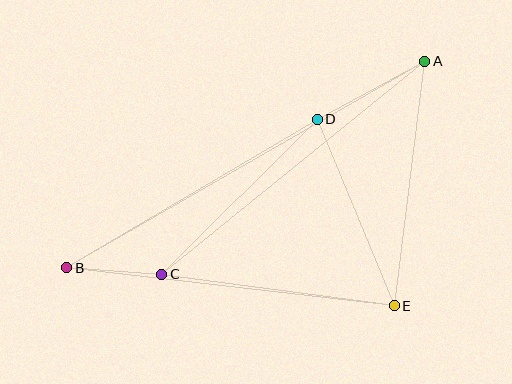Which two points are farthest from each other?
Points A and B are farthest from each other.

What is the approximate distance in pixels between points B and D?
The distance between B and D is approximately 291 pixels.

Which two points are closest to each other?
Points B and C are closest to each other.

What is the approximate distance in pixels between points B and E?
The distance between B and E is approximately 330 pixels.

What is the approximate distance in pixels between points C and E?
The distance between C and E is approximately 235 pixels.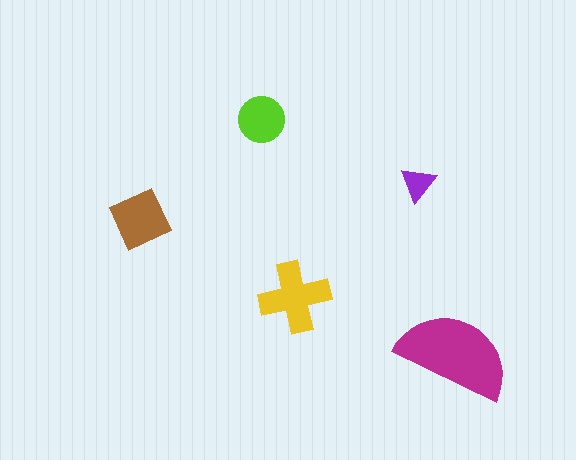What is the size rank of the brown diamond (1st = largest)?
3rd.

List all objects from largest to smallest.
The magenta semicircle, the yellow cross, the brown diamond, the lime circle, the purple triangle.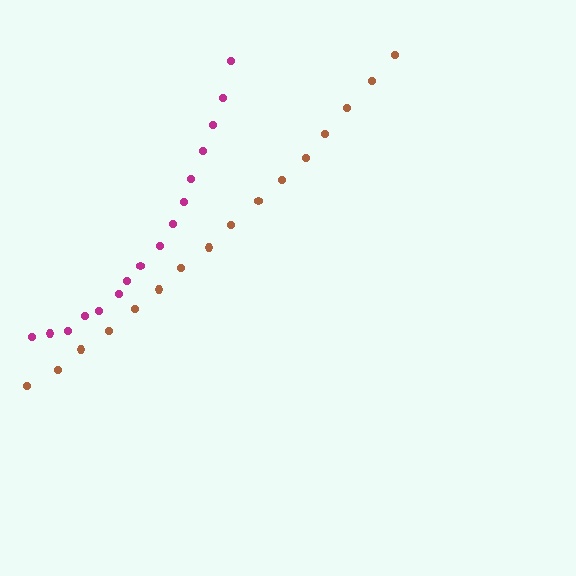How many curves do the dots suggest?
There are 2 distinct paths.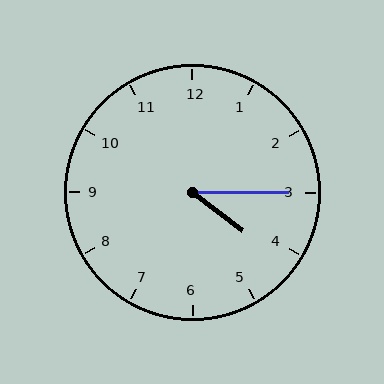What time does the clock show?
4:15.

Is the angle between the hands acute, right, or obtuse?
It is acute.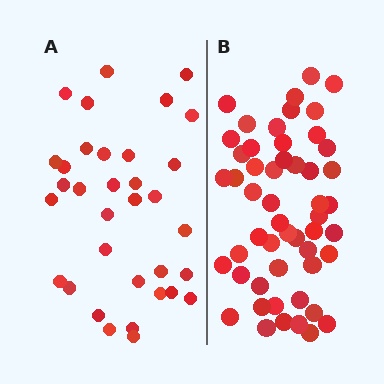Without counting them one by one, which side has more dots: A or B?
Region B (the right region) has more dots.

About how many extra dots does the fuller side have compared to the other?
Region B has approximately 20 more dots than region A.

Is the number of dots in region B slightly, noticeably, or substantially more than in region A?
Region B has substantially more. The ratio is roughly 1.5 to 1.